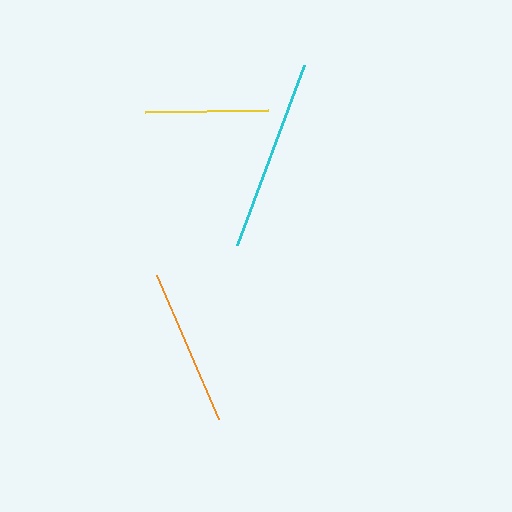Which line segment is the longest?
The cyan line is the longest at approximately 192 pixels.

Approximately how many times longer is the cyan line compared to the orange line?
The cyan line is approximately 1.2 times the length of the orange line.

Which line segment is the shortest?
The yellow line is the shortest at approximately 123 pixels.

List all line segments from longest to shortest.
From longest to shortest: cyan, orange, yellow.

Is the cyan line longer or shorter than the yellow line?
The cyan line is longer than the yellow line.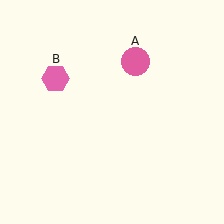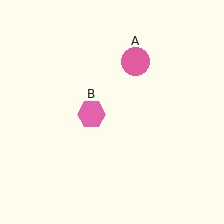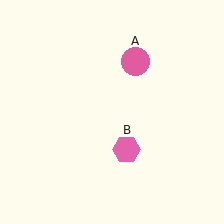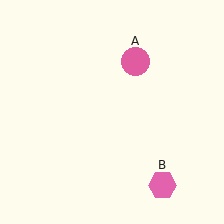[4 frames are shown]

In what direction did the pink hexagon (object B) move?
The pink hexagon (object B) moved down and to the right.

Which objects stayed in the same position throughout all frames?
Pink circle (object A) remained stationary.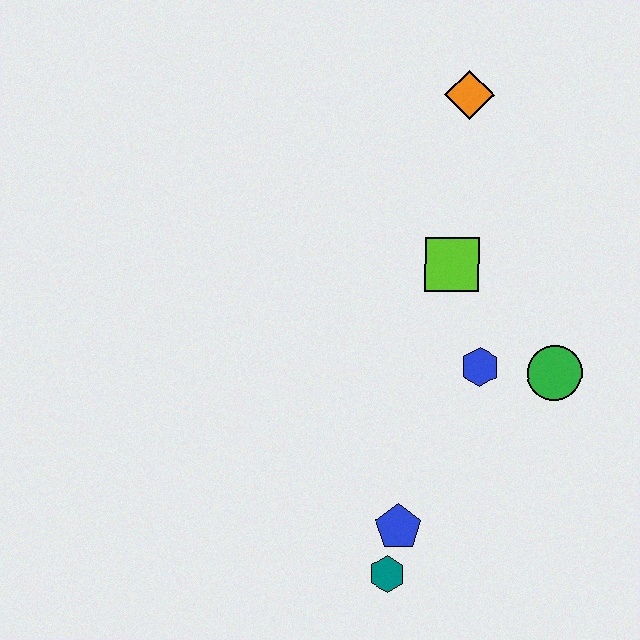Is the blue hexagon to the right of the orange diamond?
Yes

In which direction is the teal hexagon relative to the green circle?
The teal hexagon is below the green circle.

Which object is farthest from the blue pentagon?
The orange diamond is farthest from the blue pentagon.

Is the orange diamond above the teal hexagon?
Yes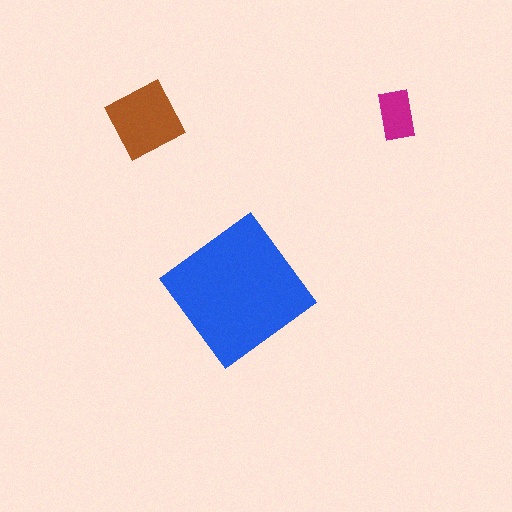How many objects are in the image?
There are 3 objects in the image.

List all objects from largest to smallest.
The blue diamond, the brown diamond, the magenta rectangle.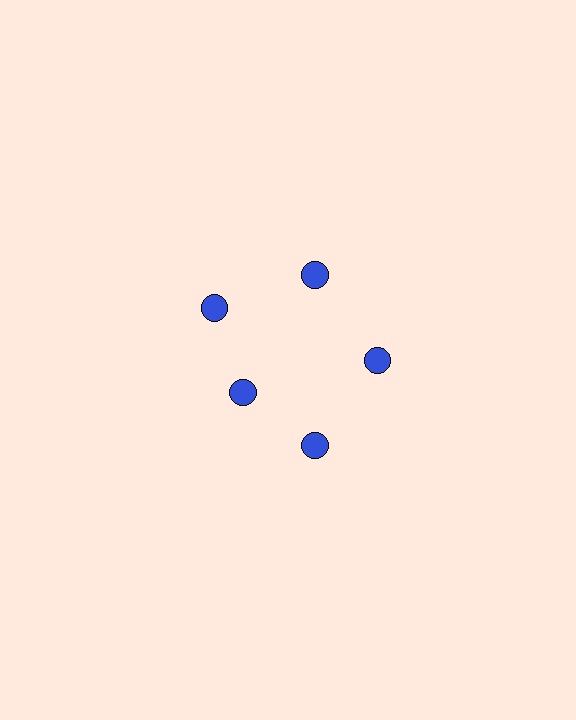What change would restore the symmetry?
The symmetry would be restored by moving it outward, back onto the ring so that all 5 circles sit at equal angles and equal distance from the center.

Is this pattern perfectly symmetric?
No. The 5 blue circles are arranged in a ring, but one element near the 8 o'clock position is pulled inward toward the center, breaking the 5-fold rotational symmetry.